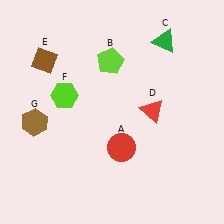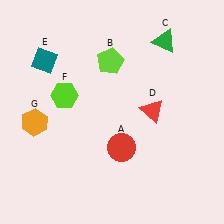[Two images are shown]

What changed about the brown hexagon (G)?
In Image 1, G is brown. In Image 2, it changed to orange.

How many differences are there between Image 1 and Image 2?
There are 2 differences between the two images.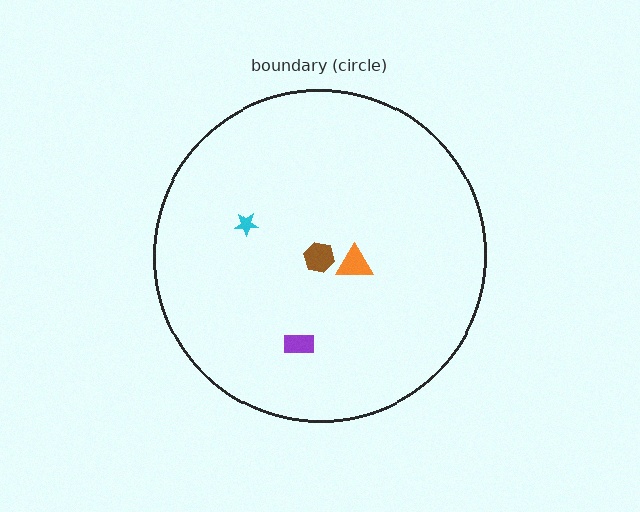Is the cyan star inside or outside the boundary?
Inside.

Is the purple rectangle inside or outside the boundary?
Inside.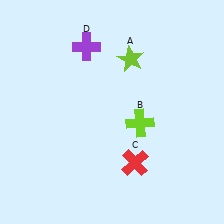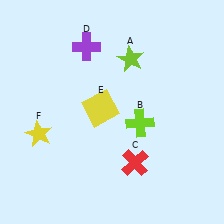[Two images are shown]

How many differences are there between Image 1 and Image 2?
There are 2 differences between the two images.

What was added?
A yellow square (E), a yellow star (F) were added in Image 2.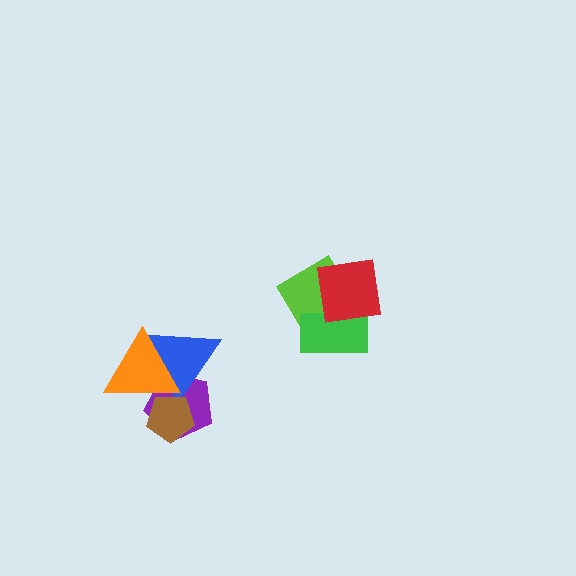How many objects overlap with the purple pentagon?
3 objects overlap with the purple pentagon.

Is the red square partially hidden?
No, no other shape covers it.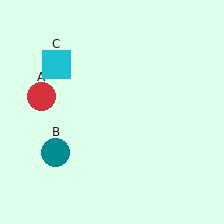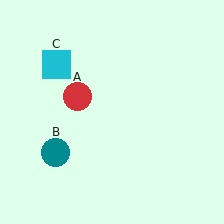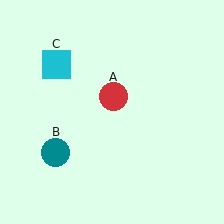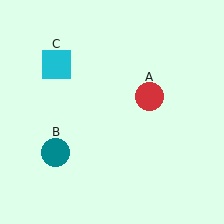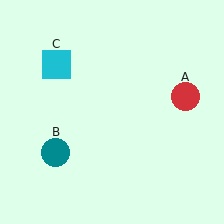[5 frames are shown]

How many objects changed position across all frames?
1 object changed position: red circle (object A).